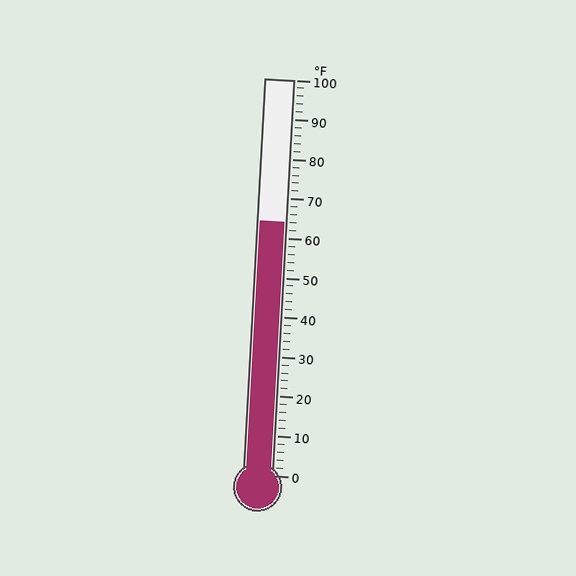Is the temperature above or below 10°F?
The temperature is above 10°F.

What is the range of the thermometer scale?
The thermometer scale ranges from 0°F to 100°F.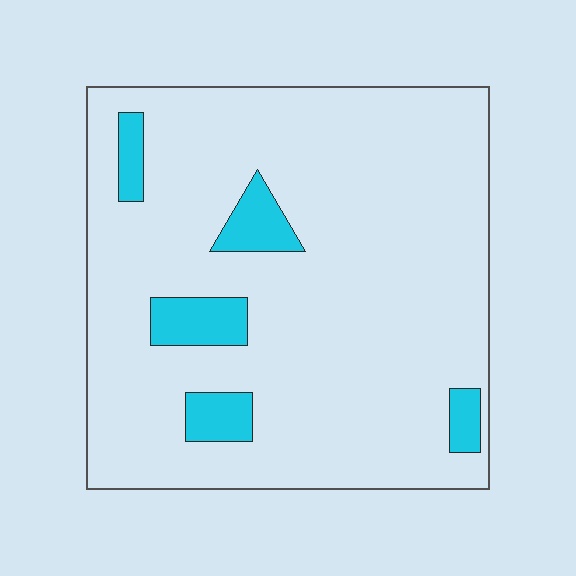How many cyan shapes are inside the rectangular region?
5.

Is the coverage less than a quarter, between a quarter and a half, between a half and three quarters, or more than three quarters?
Less than a quarter.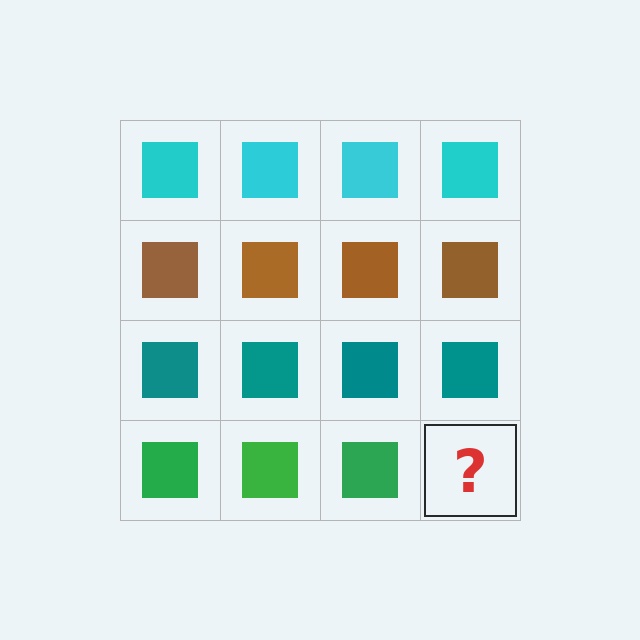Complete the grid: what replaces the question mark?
The question mark should be replaced with a green square.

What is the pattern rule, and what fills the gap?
The rule is that each row has a consistent color. The gap should be filled with a green square.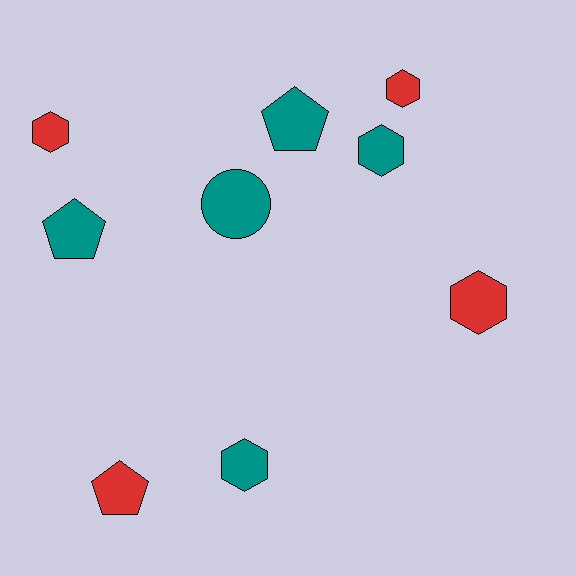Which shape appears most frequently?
Hexagon, with 5 objects.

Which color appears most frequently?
Teal, with 5 objects.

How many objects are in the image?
There are 9 objects.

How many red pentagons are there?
There is 1 red pentagon.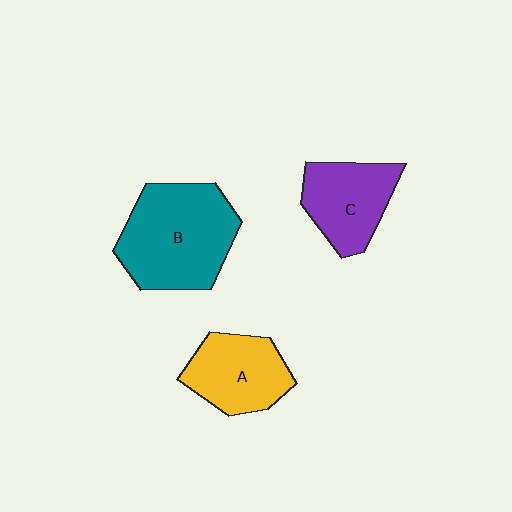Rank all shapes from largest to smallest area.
From largest to smallest: B (teal), A (yellow), C (purple).